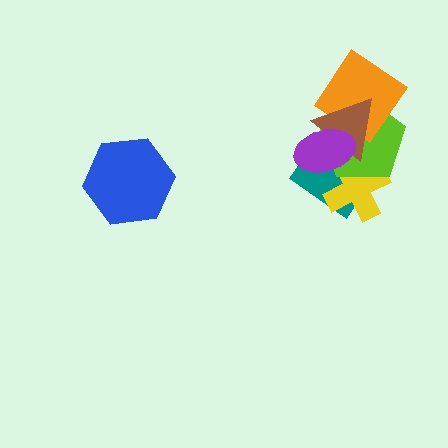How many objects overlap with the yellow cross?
4 objects overlap with the yellow cross.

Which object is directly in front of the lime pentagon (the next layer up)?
The orange diamond is directly in front of the lime pentagon.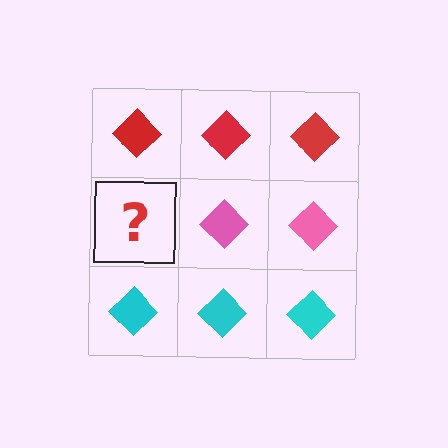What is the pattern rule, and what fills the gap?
The rule is that each row has a consistent color. The gap should be filled with a pink diamond.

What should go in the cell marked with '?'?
The missing cell should contain a pink diamond.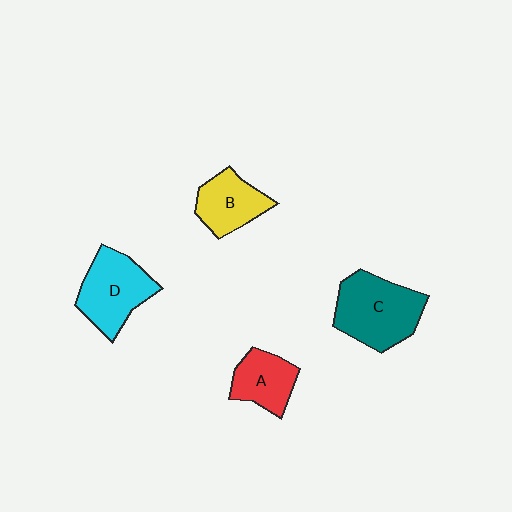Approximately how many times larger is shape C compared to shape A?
Approximately 1.6 times.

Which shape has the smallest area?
Shape A (red).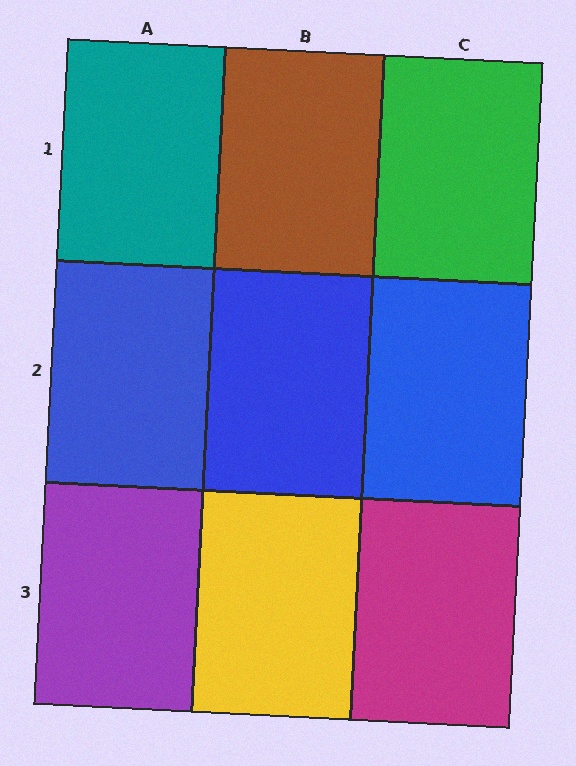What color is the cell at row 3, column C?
Magenta.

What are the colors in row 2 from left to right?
Blue, blue, blue.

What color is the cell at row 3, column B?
Yellow.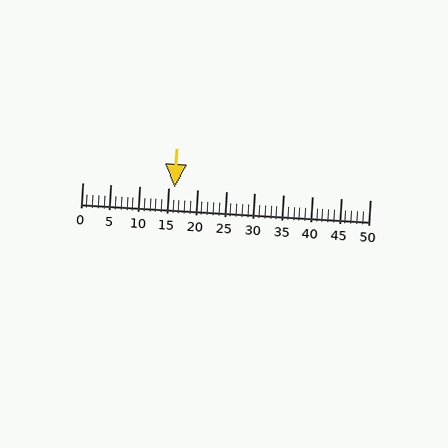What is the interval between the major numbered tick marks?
The major tick marks are spaced 5 units apart.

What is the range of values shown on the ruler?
The ruler shows values from 0 to 50.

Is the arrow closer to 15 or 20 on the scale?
The arrow is closer to 15.